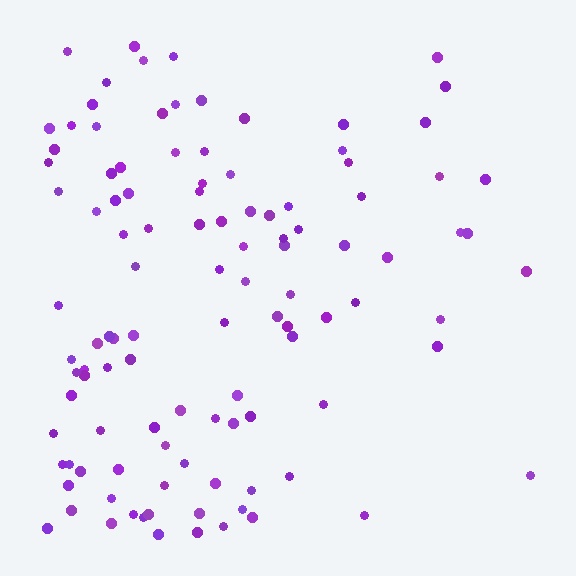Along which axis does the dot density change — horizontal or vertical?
Horizontal.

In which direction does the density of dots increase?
From right to left, with the left side densest.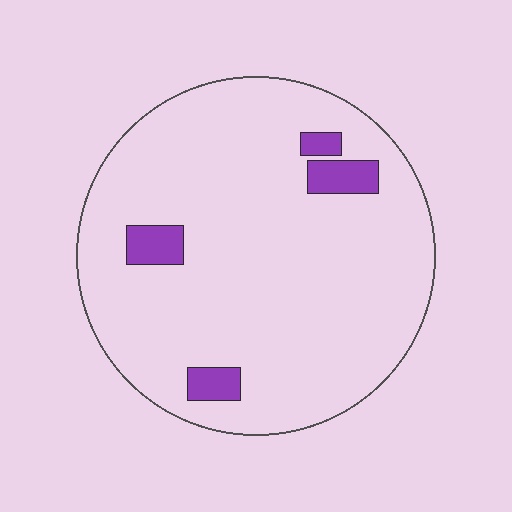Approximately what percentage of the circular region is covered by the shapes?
Approximately 5%.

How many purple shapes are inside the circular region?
4.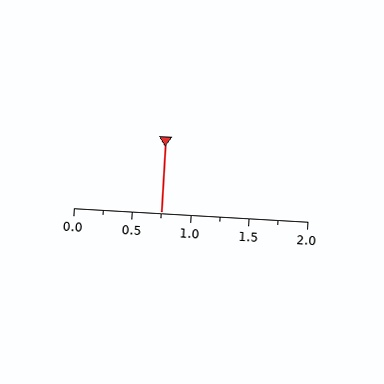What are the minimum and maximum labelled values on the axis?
The axis runs from 0.0 to 2.0.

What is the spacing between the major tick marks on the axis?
The major ticks are spaced 0.5 apart.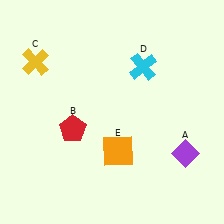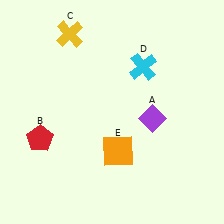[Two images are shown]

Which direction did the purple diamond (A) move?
The purple diamond (A) moved up.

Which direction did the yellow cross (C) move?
The yellow cross (C) moved right.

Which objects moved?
The objects that moved are: the purple diamond (A), the red pentagon (B), the yellow cross (C).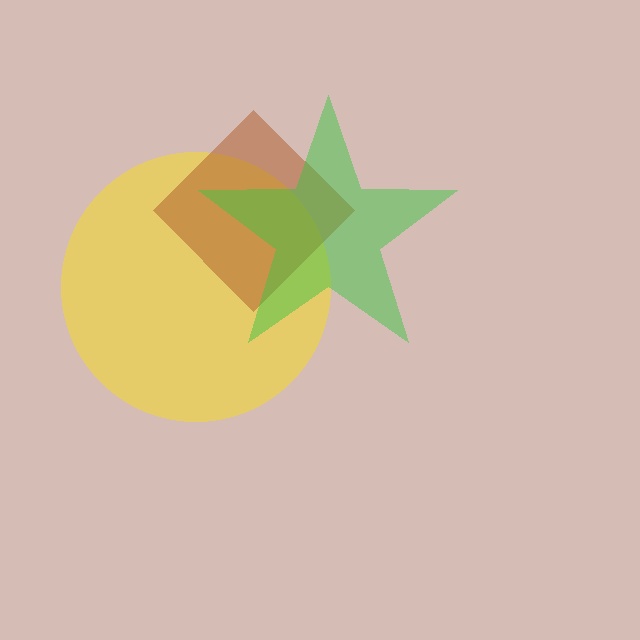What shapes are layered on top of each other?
The layered shapes are: a yellow circle, a brown diamond, a green star.